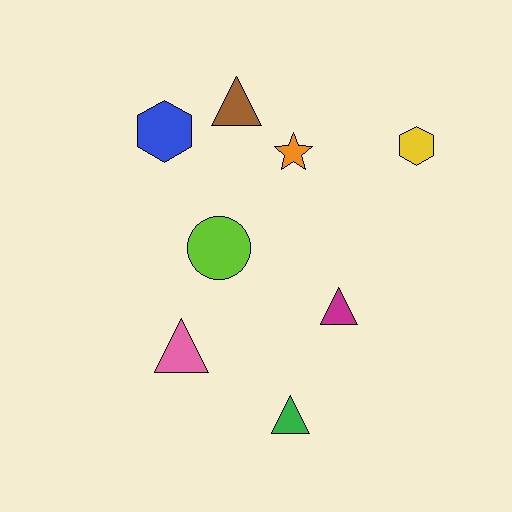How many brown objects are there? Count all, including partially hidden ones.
There is 1 brown object.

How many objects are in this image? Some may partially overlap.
There are 8 objects.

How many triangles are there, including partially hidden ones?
There are 4 triangles.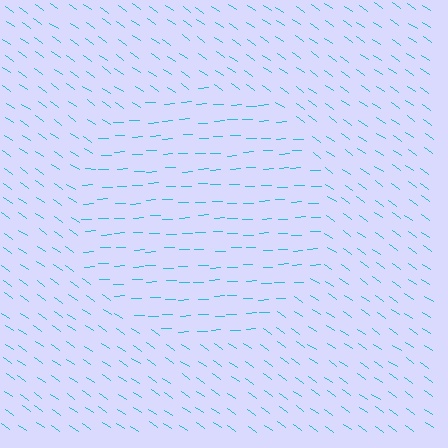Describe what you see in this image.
The image is filled with small cyan line segments. A circle region in the image has lines oriented differently from the surrounding lines, creating a visible texture boundary.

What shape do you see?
I see a circle.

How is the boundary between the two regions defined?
The boundary is defined purely by a change in line orientation (approximately 37 degrees difference). All lines are the same color and thickness.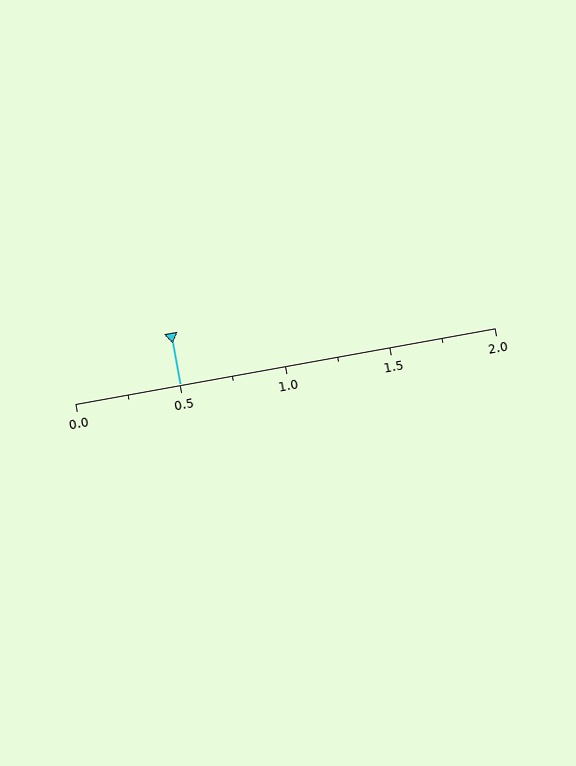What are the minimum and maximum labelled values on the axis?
The axis runs from 0.0 to 2.0.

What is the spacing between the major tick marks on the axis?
The major ticks are spaced 0.5 apart.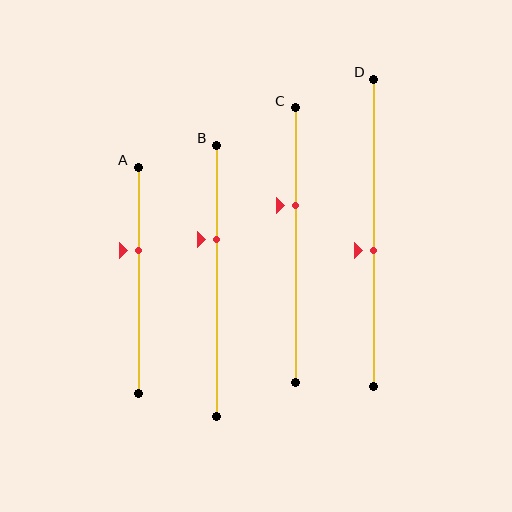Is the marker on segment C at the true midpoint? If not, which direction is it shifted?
No, the marker on segment C is shifted upward by about 14% of the segment length.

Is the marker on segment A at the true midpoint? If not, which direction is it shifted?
No, the marker on segment A is shifted upward by about 13% of the segment length.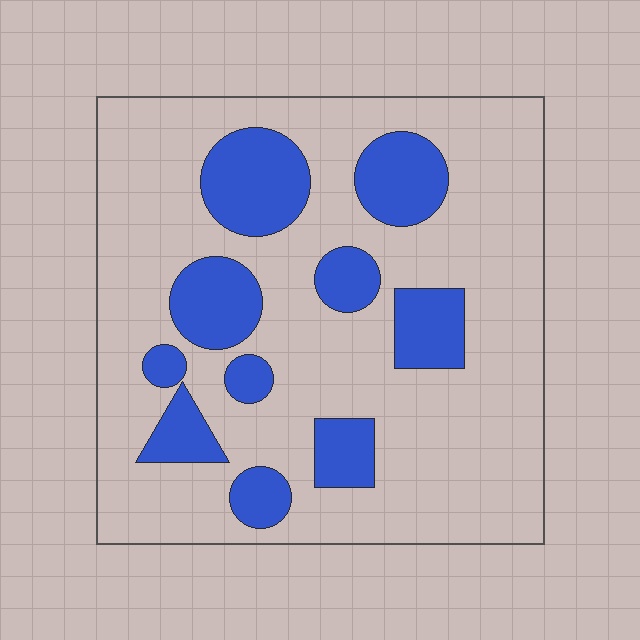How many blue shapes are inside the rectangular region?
10.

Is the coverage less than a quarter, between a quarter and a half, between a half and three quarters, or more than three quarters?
Less than a quarter.